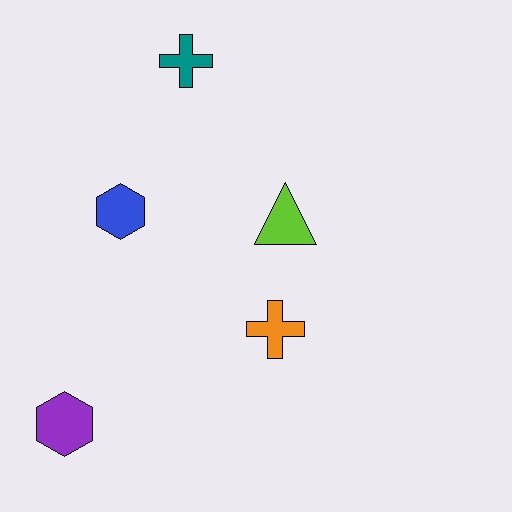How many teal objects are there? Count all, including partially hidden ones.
There is 1 teal object.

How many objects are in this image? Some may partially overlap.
There are 5 objects.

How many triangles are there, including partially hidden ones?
There is 1 triangle.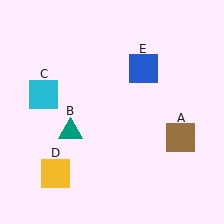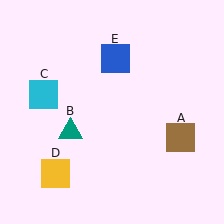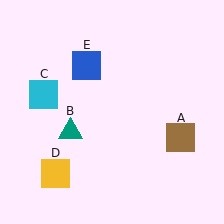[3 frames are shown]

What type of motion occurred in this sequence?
The blue square (object E) rotated counterclockwise around the center of the scene.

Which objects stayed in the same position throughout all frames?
Brown square (object A) and teal triangle (object B) and cyan square (object C) and yellow square (object D) remained stationary.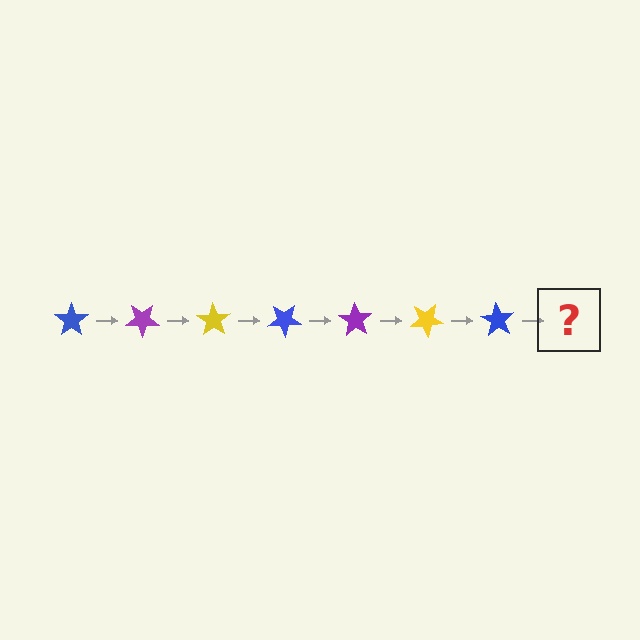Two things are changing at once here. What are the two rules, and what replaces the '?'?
The two rules are that it rotates 35 degrees each step and the color cycles through blue, purple, and yellow. The '?' should be a purple star, rotated 245 degrees from the start.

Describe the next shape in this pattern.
It should be a purple star, rotated 245 degrees from the start.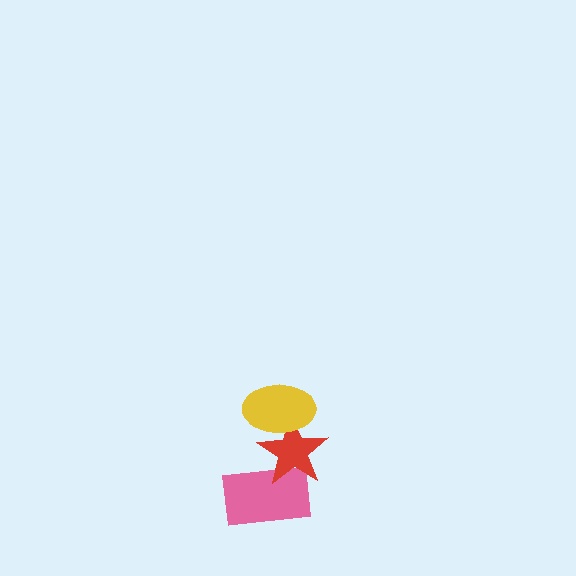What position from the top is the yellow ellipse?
The yellow ellipse is 1st from the top.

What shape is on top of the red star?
The yellow ellipse is on top of the red star.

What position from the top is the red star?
The red star is 2nd from the top.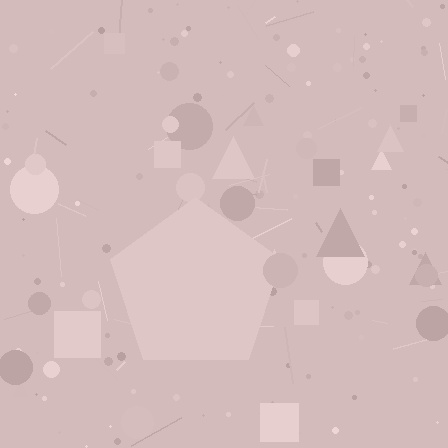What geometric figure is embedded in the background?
A pentagon is embedded in the background.